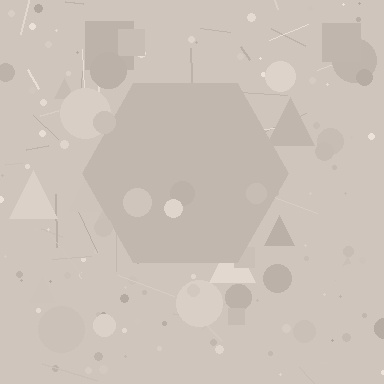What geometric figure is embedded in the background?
A hexagon is embedded in the background.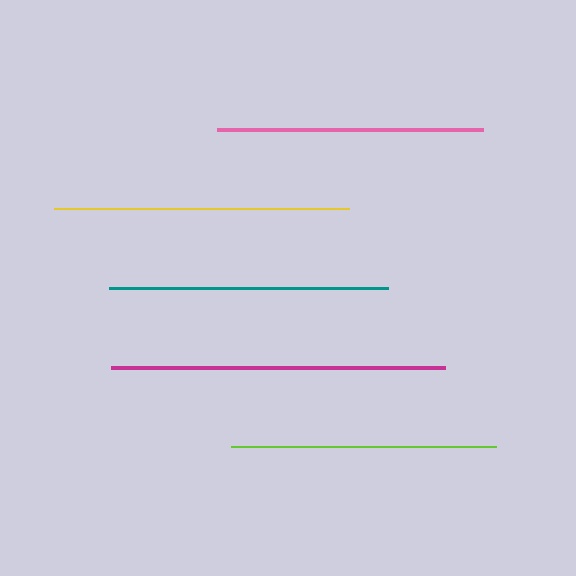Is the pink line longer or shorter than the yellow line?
The yellow line is longer than the pink line.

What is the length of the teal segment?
The teal segment is approximately 279 pixels long.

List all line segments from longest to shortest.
From longest to shortest: magenta, yellow, teal, pink, lime.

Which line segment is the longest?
The magenta line is the longest at approximately 334 pixels.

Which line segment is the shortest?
The lime line is the shortest at approximately 265 pixels.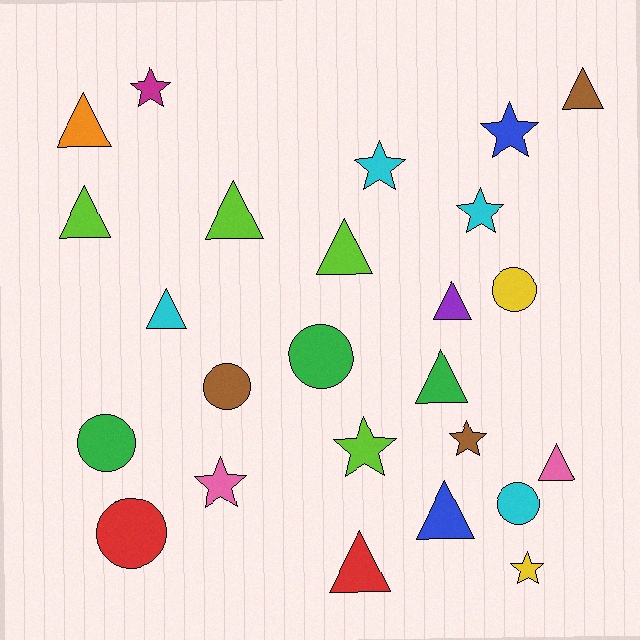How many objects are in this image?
There are 25 objects.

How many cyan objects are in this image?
There are 4 cyan objects.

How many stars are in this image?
There are 8 stars.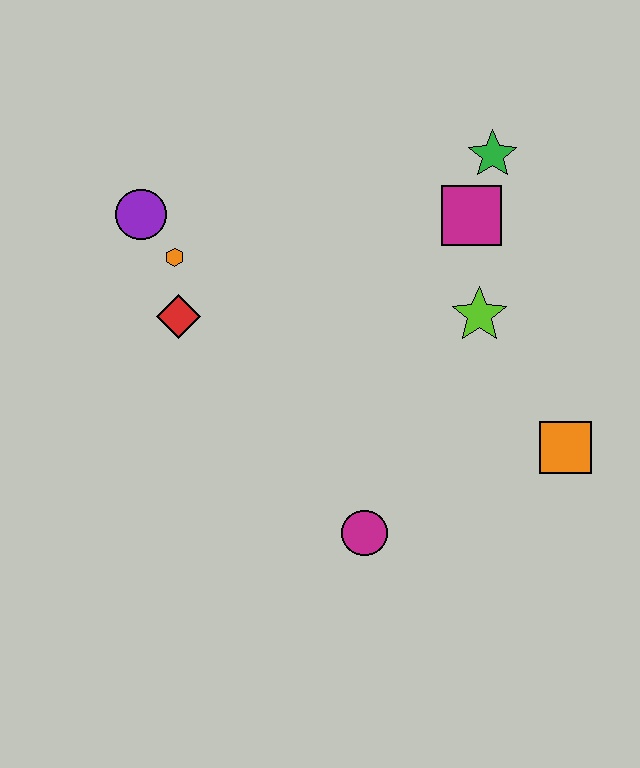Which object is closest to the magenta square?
The green star is closest to the magenta square.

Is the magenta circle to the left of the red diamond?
No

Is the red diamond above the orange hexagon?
No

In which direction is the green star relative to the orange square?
The green star is above the orange square.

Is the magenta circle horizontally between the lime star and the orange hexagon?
Yes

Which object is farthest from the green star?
The magenta circle is farthest from the green star.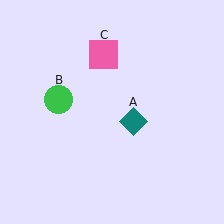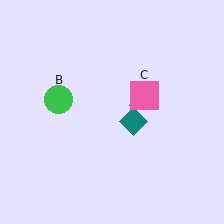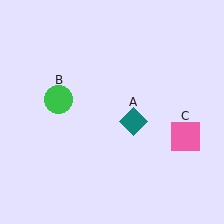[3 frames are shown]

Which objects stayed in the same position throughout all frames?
Teal diamond (object A) and green circle (object B) remained stationary.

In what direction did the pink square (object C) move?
The pink square (object C) moved down and to the right.